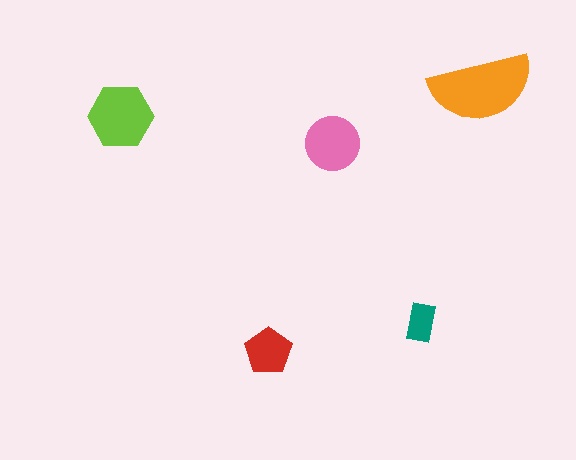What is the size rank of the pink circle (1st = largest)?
3rd.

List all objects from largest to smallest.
The orange semicircle, the lime hexagon, the pink circle, the red pentagon, the teal rectangle.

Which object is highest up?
The orange semicircle is topmost.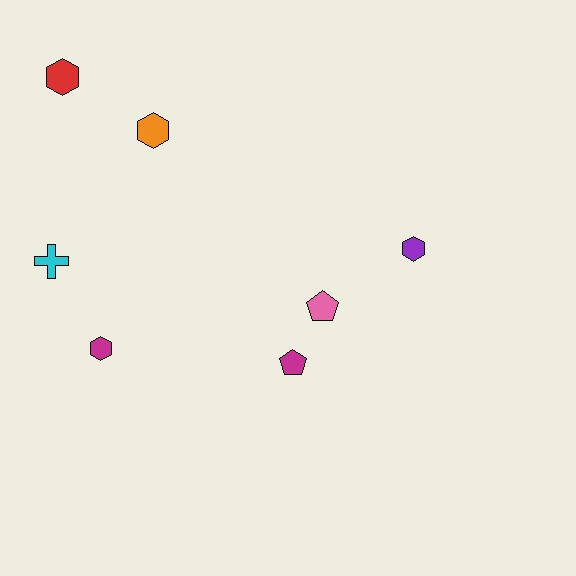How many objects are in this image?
There are 7 objects.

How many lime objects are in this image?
There are no lime objects.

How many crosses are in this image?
There is 1 cross.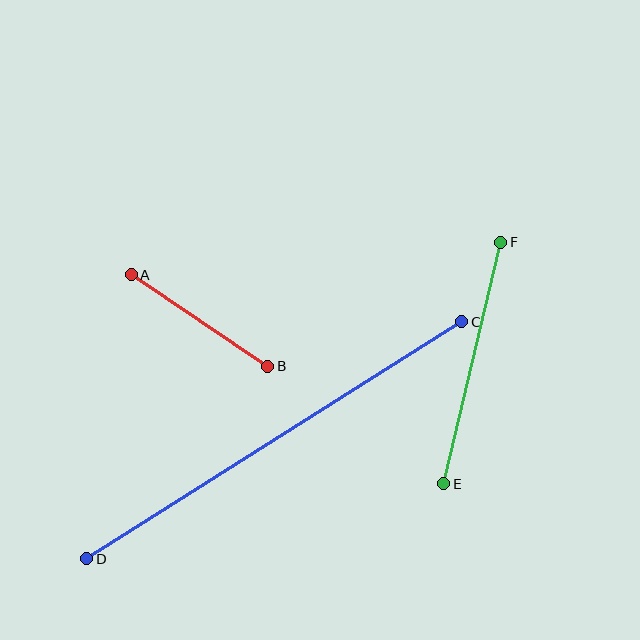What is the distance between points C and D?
The distance is approximately 444 pixels.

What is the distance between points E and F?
The distance is approximately 248 pixels.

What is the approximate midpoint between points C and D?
The midpoint is at approximately (274, 440) pixels.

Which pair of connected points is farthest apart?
Points C and D are farthest apart.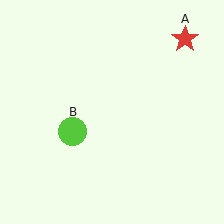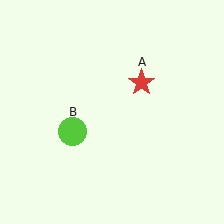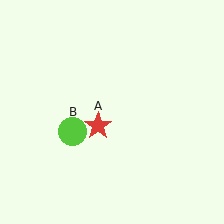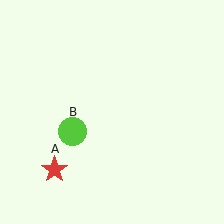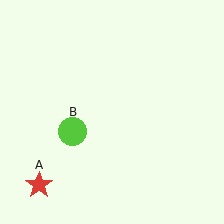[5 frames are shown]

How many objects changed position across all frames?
1 object changed position: red star (object A).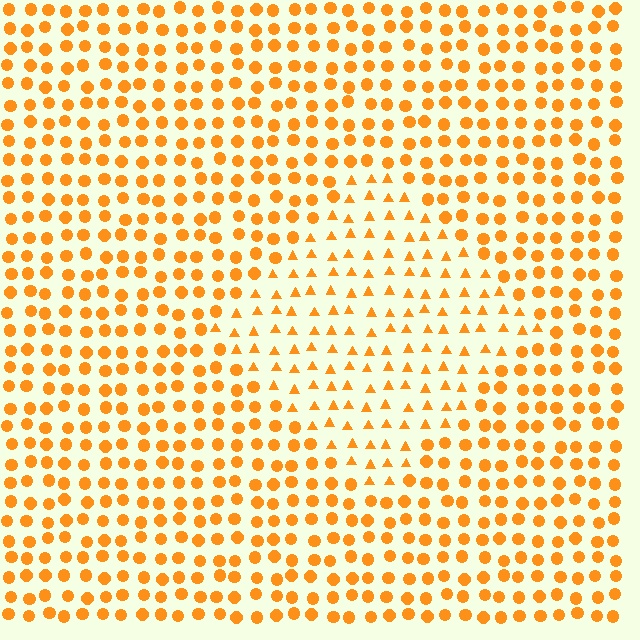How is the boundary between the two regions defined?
The boundary is defined by a change in element shape: triangles inside vs. circles outside. All elements share the same color and spacing.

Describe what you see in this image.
The image is filled with small orange elements arranged in a uniform grid. A diamond-shaped region contains triangles, while the surrounding area contains circles. The boundary is defined purely by the change in element shape.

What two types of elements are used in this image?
The image uses triangles inside the diamond region and circles outside it.